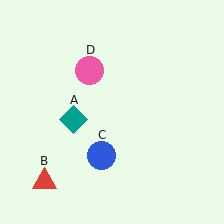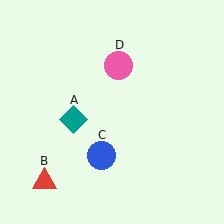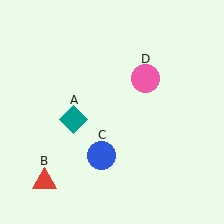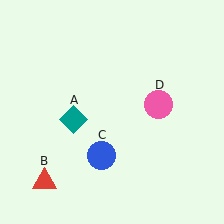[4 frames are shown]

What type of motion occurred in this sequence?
The pink circle (object D) rotated clockwise around the center of the scene.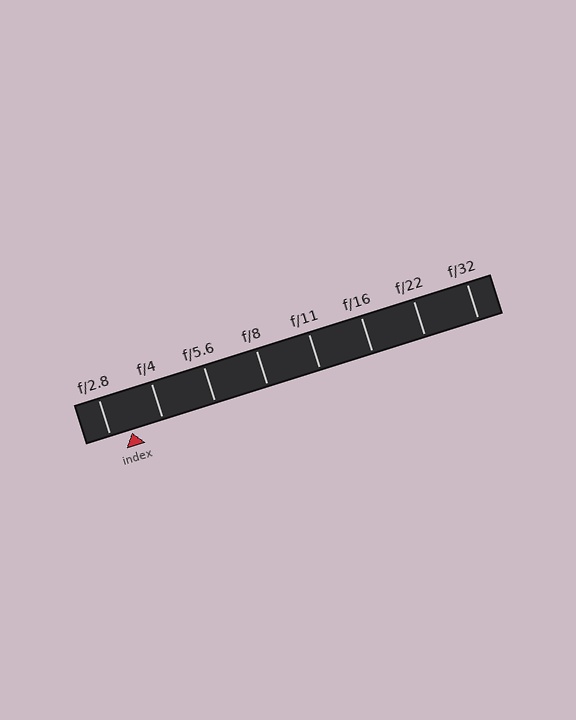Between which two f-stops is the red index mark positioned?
The index mark is between f/2.8 and f/4.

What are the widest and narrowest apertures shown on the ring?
The widest aperture shown is f/2.8 and the narrowest is f/32.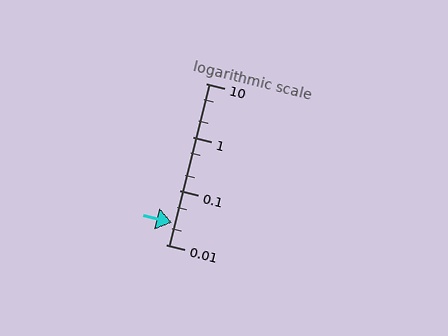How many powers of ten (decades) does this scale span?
The scale spans 3 decades, from 0.01 to 10.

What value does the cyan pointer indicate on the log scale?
The pointer indicates approximately 0.025.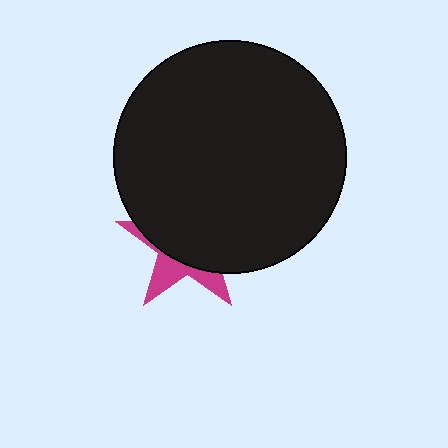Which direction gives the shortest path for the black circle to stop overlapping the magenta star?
Moving up gives the shortest separation.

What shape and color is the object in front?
The object in front is a black circle.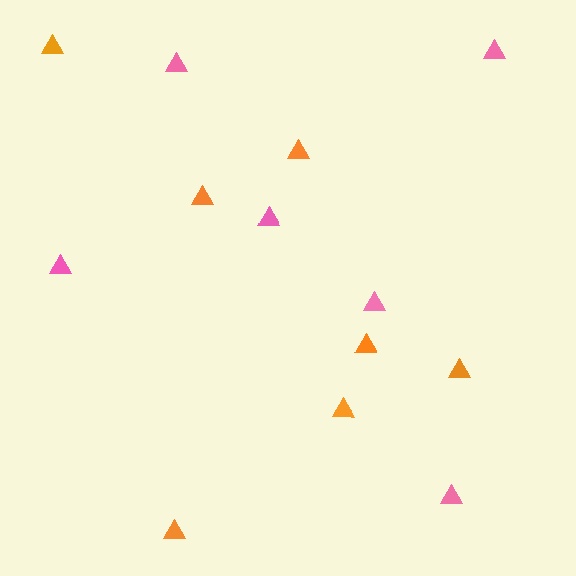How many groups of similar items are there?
There are 2 groups: one group of orange triangles (7) and one group of pink triangles (6).